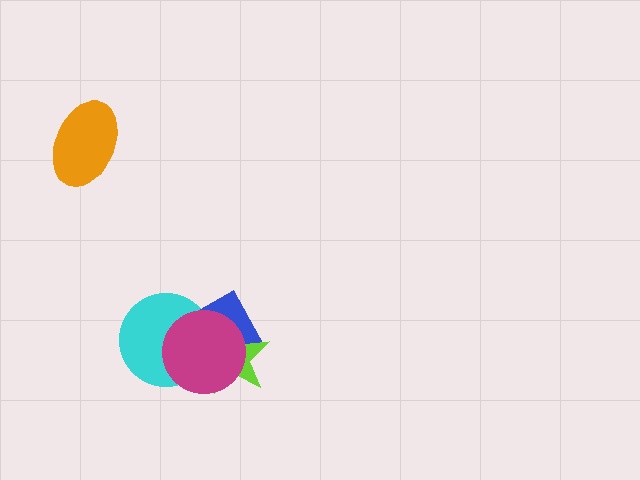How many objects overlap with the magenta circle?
3 objects overlap with the magenta circle.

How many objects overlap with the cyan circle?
3 objects overlap with the cyan circle.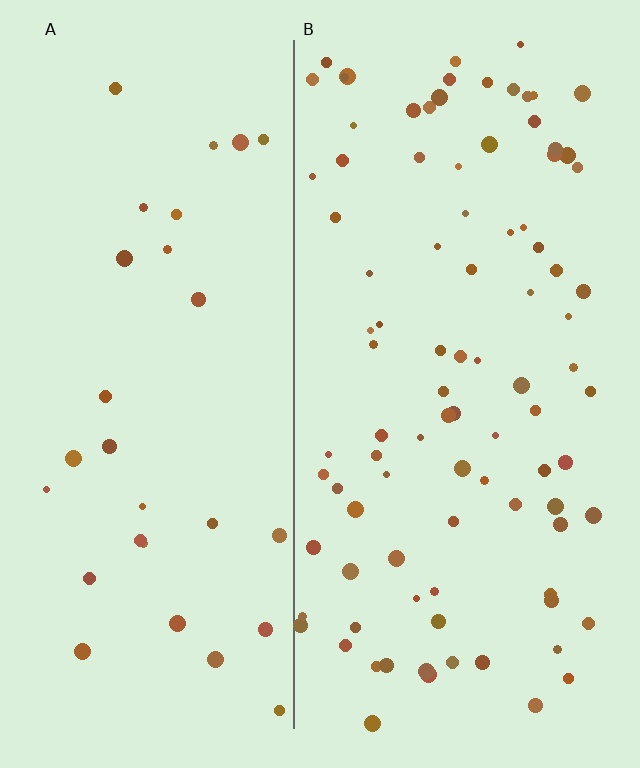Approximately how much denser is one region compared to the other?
Approximately 3.2× — region B over region A.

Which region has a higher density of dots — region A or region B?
B (the right).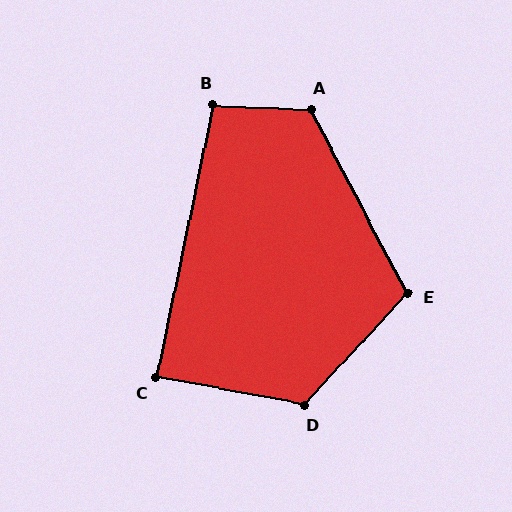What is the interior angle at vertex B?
Approximately 99 degrees (obtuse).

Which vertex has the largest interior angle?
D, at approximately 122 degrees.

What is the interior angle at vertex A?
Approximately 120 degrees (obtuse).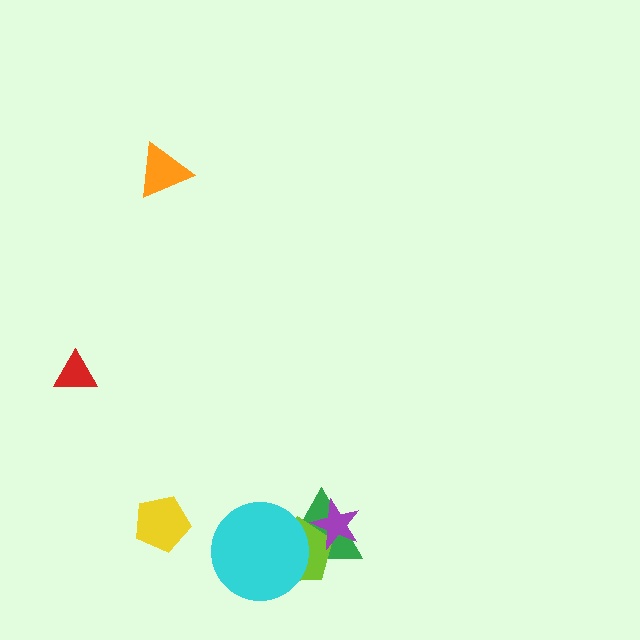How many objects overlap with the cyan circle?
2 objects overlap with the cyan circle.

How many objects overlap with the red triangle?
0 objects overlap with the red triangle.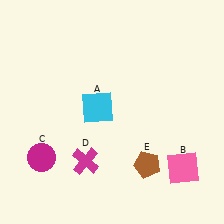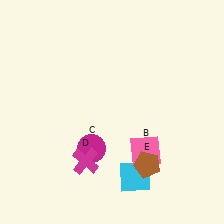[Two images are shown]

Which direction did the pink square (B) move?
The pink square (B) moved left.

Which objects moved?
The objects that moved are: the cyan square (A), the pink square (B), the magenta circle (C).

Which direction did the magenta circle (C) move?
The magenta circle (C) moved right.